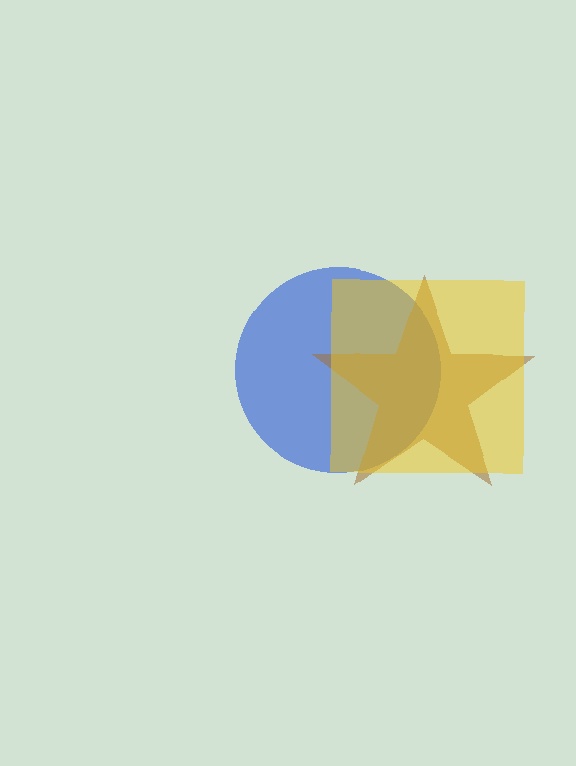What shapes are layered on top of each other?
The layered shapes are: a blue circle, a brown star, a yellow square.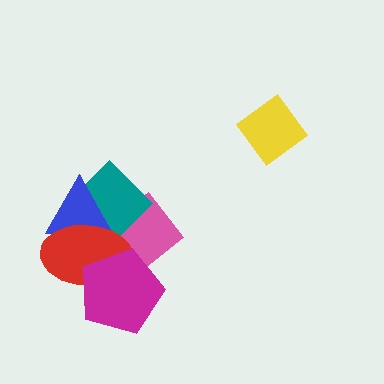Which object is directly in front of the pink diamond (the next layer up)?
The teal diamond is directly in front of the pink diamond.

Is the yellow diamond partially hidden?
No, no other shape covers it.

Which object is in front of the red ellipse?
The magenta pentagon is in front of the red ellipse.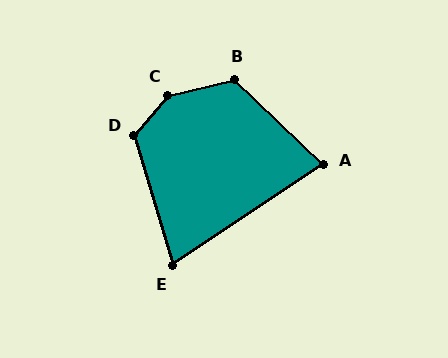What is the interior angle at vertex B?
Approximately 122 degrees (obtuse).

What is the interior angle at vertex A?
Approximately 78 degrees (acute).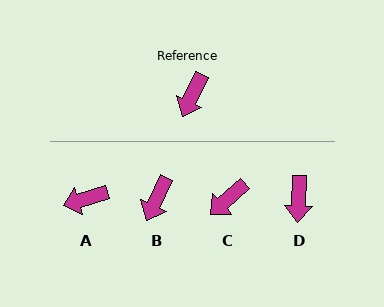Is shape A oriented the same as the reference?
No, it is off by about 48 degrees.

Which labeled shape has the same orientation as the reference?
B.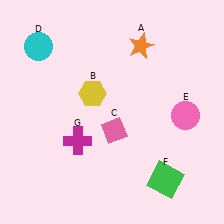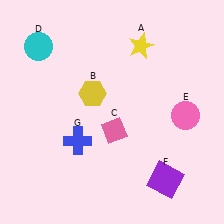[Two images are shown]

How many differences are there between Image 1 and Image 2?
There are 3 differences between the two images.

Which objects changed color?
A changed from orange to yellow. F changed from green to purple. G changed from magenta to blue.